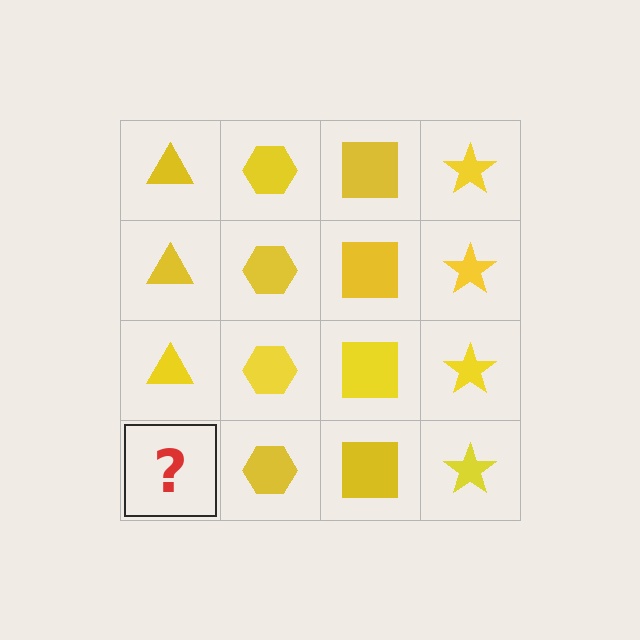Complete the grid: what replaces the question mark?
The question mark should be replaced with a yellow triangle.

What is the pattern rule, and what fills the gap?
The rule is that each column has a consistent shape. The gap should be filled with a yellow triangle.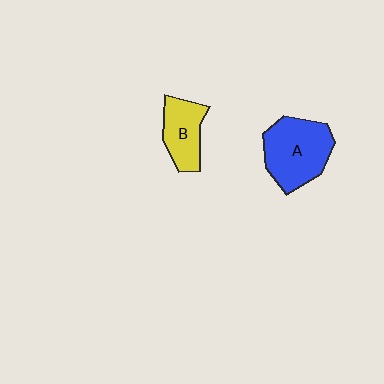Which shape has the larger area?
Shape A (blue).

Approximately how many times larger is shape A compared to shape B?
Approximately 1.6 times.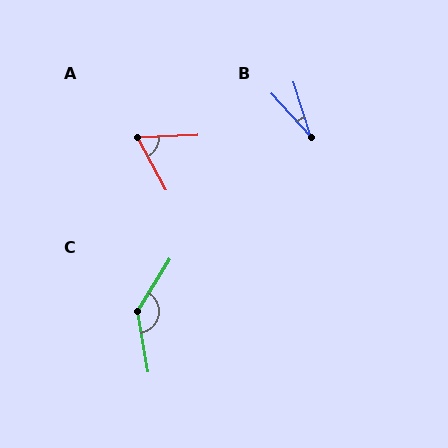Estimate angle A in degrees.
Approximately 64 degrees.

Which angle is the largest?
C, at approximately 139 degrees.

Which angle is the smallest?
B, at approximately 25 degrees.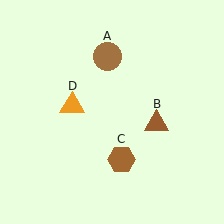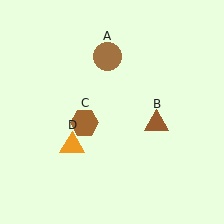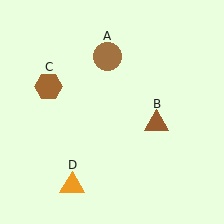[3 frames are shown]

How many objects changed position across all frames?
2 objects changed position: brown hexagon (object C), orange triangle (object D).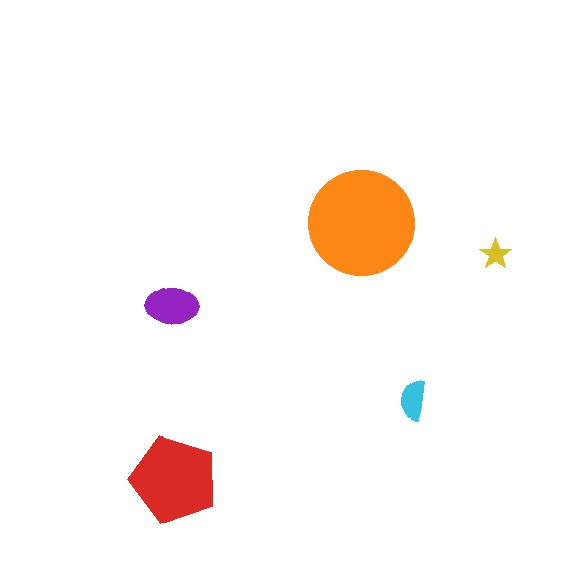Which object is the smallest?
The yellow star.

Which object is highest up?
The orange circle is topmost.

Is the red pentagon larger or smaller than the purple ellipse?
Larger.